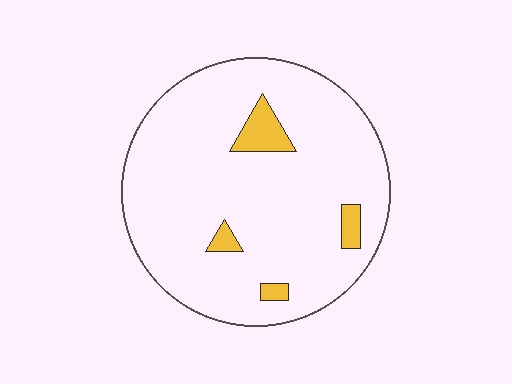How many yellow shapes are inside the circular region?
4.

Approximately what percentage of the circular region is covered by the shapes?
Approximately 5%.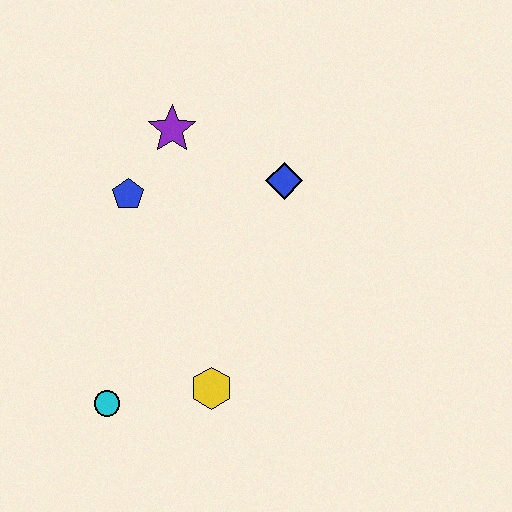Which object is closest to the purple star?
The blue pentagon is closest to the purple star.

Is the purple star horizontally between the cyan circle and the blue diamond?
Yes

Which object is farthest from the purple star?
The cyan circle is farthest from the purple star.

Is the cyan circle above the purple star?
No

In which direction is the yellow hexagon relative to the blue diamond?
The yellow hexagon is below the blue diamond.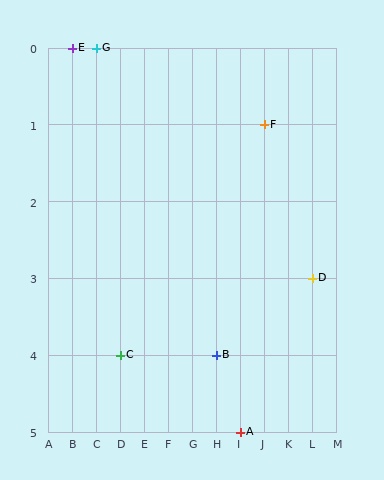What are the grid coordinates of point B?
Point B is at grid coordinates (H, 4).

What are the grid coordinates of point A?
Point A is at grid coordinates (I, 5).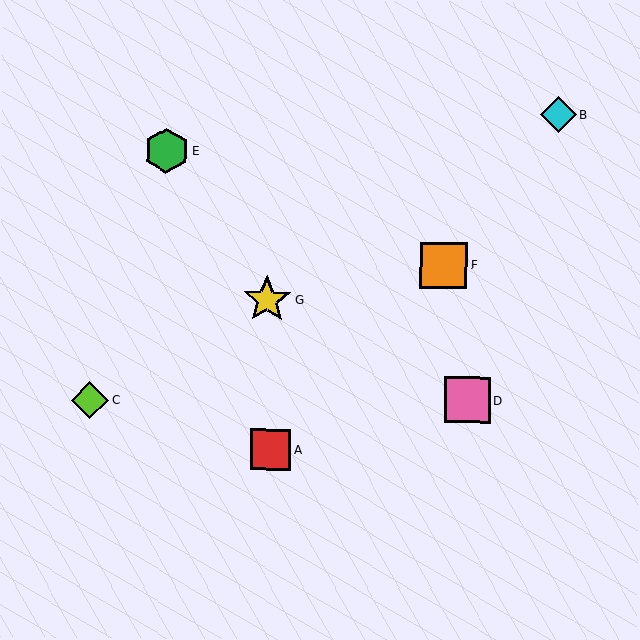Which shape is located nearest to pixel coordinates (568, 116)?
The cyan diamond (labeled B) at (558, 115) is nearest to that location.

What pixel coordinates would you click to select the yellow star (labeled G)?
Click at (267, 300) to select the yellow star G.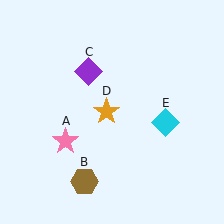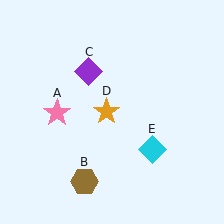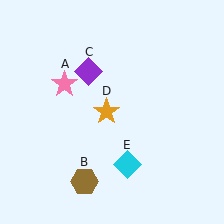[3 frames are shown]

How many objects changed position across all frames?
2 objects changed position: pink star (object A), cyan diamond (object E).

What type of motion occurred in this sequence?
The pink star (object A), cyan diamond (object E) rotated clockwise around the center of the scene.